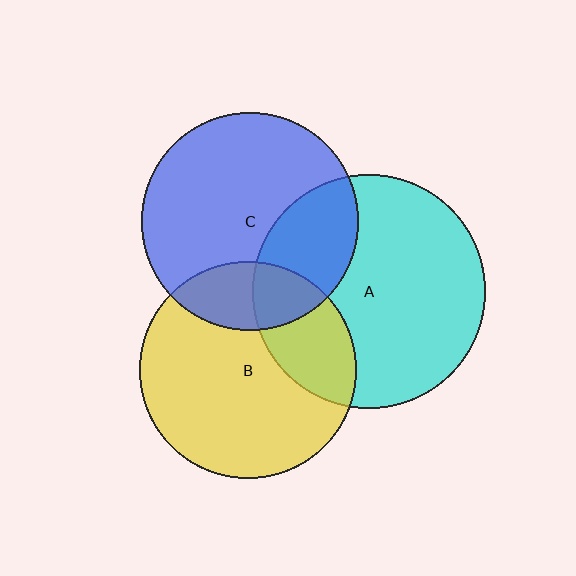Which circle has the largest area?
Circle A (cyan).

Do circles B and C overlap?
Yes.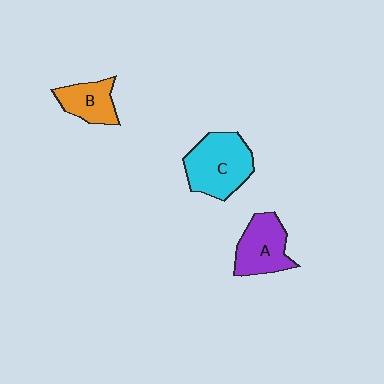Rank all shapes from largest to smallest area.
From largest to smallest: C (cyan), A (purple), B (orange).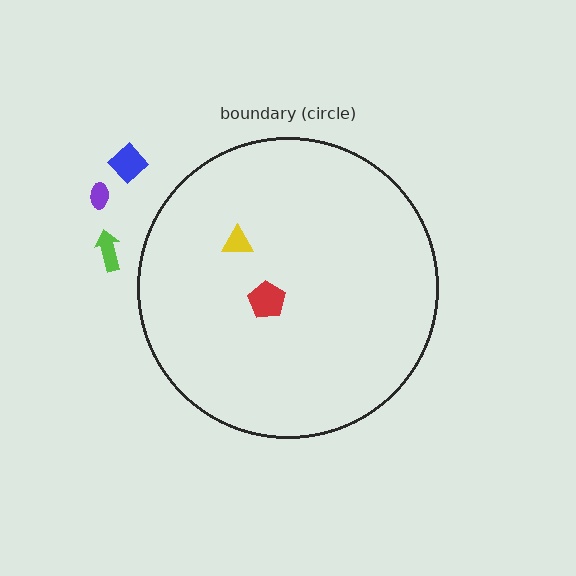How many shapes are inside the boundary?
2 inside, 3 outside.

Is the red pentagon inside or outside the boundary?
Inside.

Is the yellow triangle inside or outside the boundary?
Inside.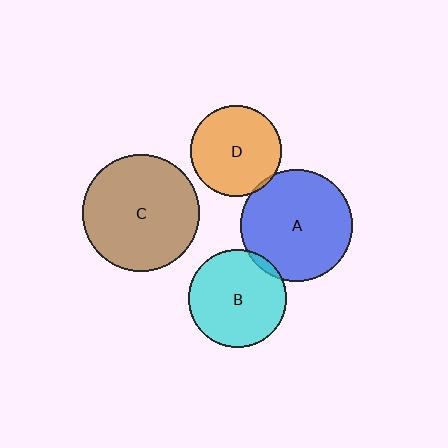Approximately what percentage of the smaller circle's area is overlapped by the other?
Approximately 5%.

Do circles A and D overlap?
Yes.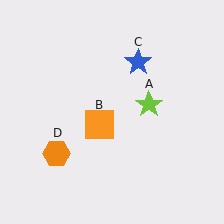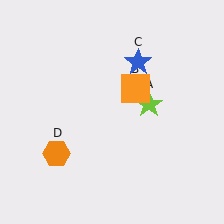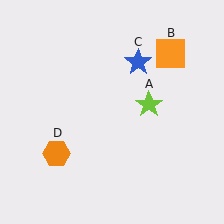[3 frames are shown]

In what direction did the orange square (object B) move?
The orange square (object B) moved up and to the right.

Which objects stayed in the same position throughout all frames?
Lime star (object A) and blue star (object C) and orange hexagon (object D) remained stationary.